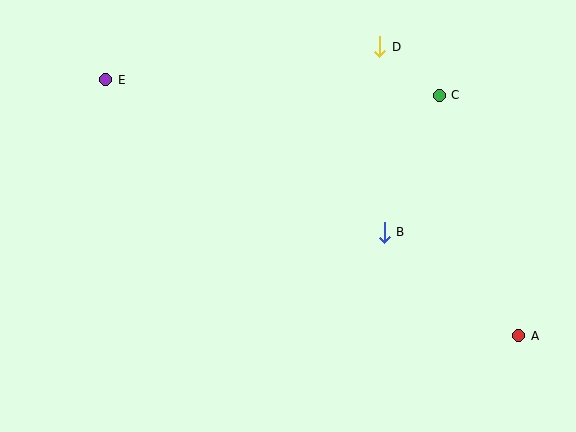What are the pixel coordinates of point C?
Point C is at (439, 95).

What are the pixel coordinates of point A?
Point A is at (519, 336).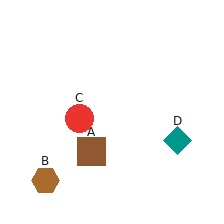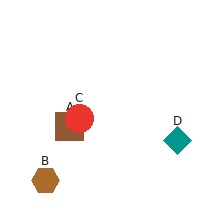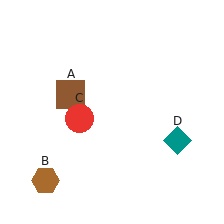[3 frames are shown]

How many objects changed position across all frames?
1 object changed position: brown square (object A).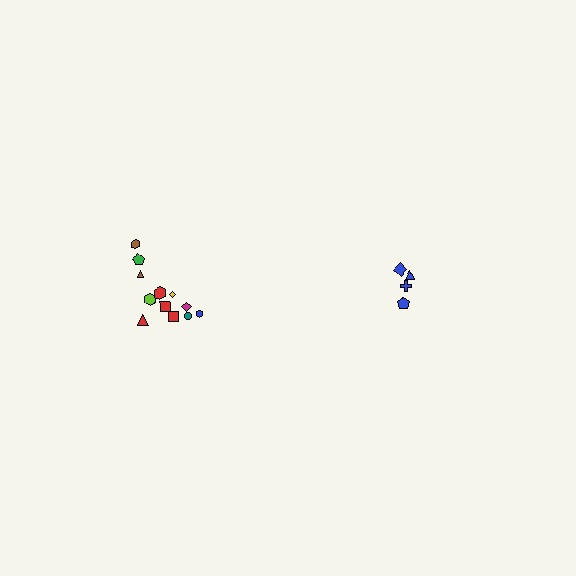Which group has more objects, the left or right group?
The left group.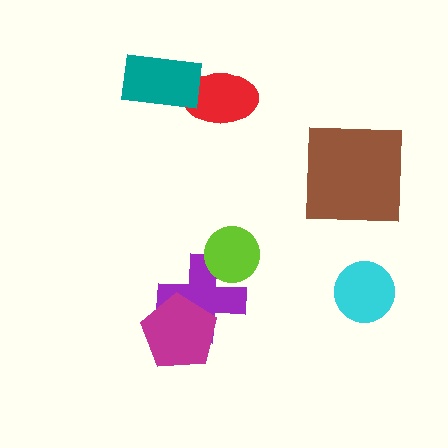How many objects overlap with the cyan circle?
0 objects overlap with the cyan circle.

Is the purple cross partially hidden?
Yes, it is partially covered by another shape.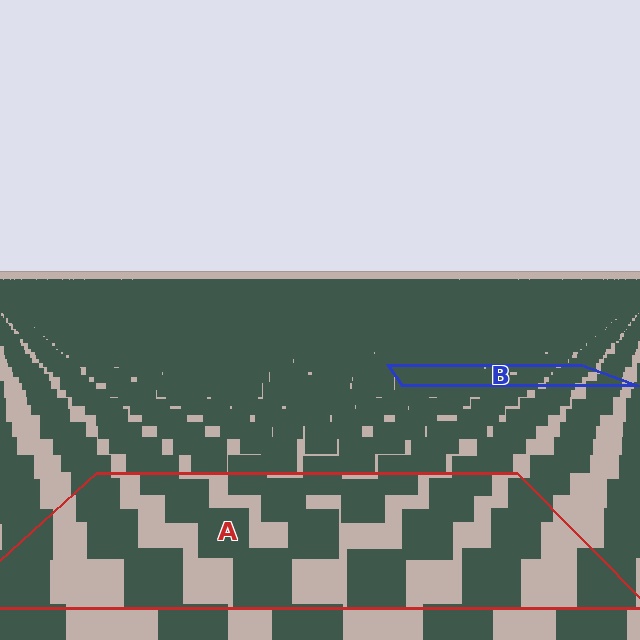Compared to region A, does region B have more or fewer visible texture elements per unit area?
Region B has more texture elements per unit area — they are packed more densely because it is farther away.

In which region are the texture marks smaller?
The texture marks are smaller in region B, because it is farther away.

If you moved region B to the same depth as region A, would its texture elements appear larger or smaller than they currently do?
They would appear larger. At a closer depth, the same texture elements are projected at a bigger on-screen size.